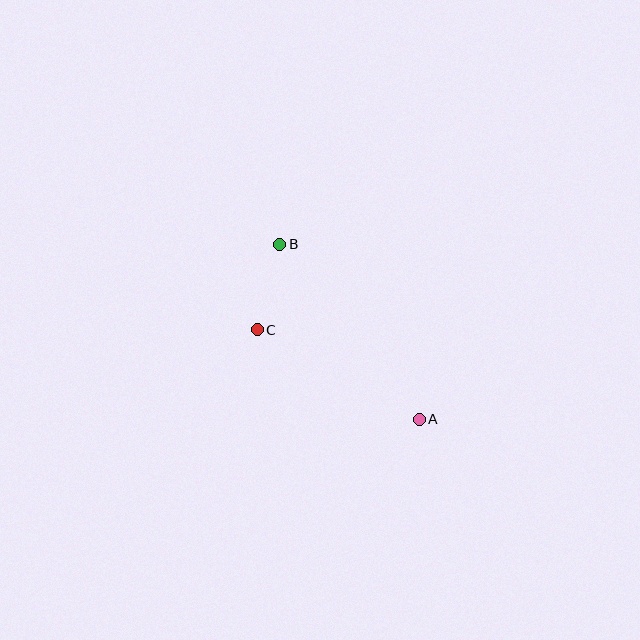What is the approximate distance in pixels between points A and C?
The distance between A and C is approximately 185 pixels.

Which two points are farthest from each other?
Points A and B are farthest from each other.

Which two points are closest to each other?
Points B and C are closest to each other.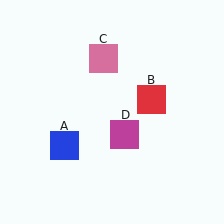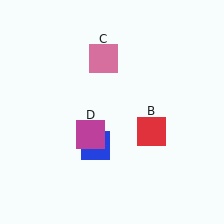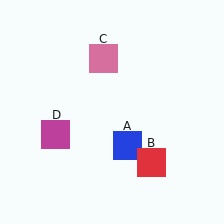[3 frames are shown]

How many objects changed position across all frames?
3 objects changed position: blue square (object A), red square (object B), magenta square (object D).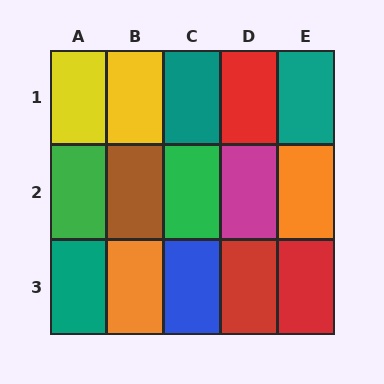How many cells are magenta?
1 cell is magenta.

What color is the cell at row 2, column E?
Orange.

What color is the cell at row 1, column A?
Yellow.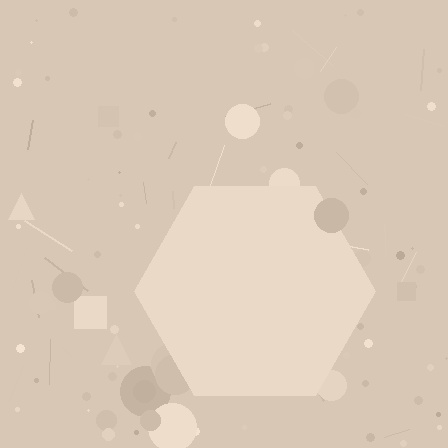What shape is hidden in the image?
A hexagon is hidden in the image.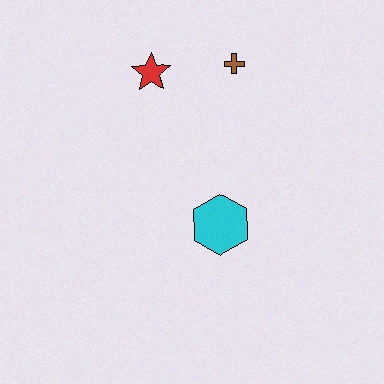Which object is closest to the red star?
The brown cross is closest to the red star.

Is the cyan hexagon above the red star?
No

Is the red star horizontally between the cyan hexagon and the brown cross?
No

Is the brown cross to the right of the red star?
Yes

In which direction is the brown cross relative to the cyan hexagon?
The brown cross is above the cyan hexagon.